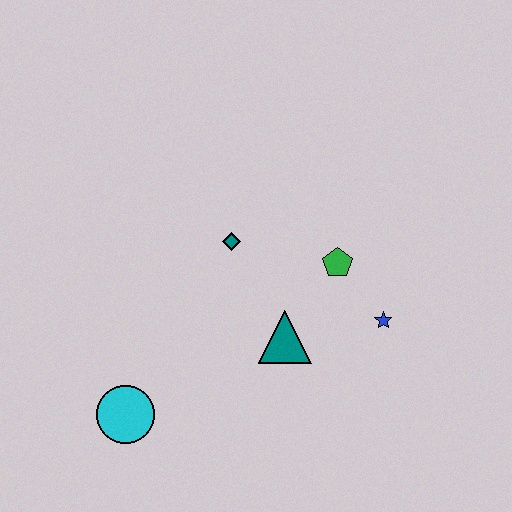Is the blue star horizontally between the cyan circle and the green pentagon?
No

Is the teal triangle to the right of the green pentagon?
No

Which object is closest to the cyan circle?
The teal triangle is closest to the cyan circle.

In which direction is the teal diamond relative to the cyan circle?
The teal diamond is above the cyan circle.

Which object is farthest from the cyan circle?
The blue star is farthest from the cyan circle.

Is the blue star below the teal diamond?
Yes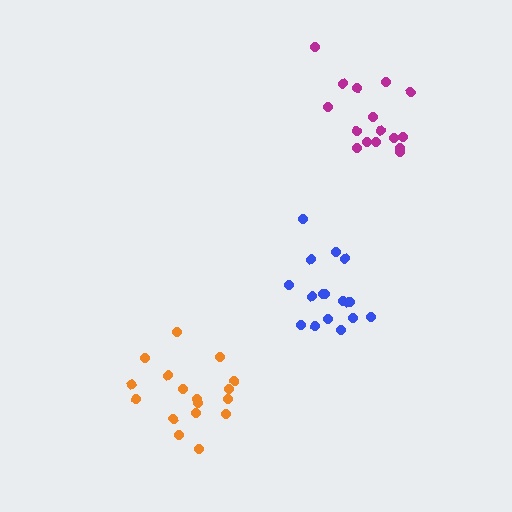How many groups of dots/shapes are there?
There are 3 groups.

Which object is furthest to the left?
The orange cluster is leftmost.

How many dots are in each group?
Group 1: 17 dots, Group 2: 16 dots, Group 3: 17 dots (50 total).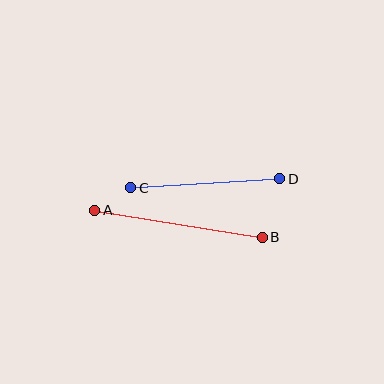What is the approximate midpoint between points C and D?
The midpoint is at approximately (205, 183) pixels.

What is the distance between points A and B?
The distance is approximately 169 pixels.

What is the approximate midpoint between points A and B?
The midpoint is at approximately (179, 224) pixels.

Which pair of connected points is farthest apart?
Points A and B are farthest apart.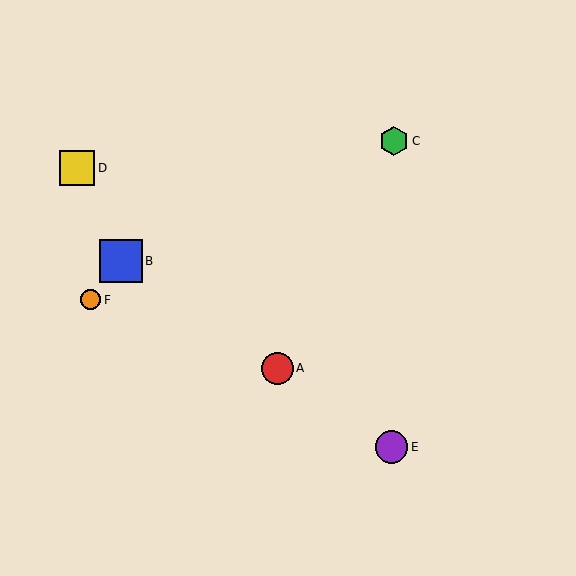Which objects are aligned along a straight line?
Objects A, B, E are aligned along a straight line.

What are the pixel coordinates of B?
Object B is at (121, 261).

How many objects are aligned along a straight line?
3 objects (A, B, E) are aligned along a straight line.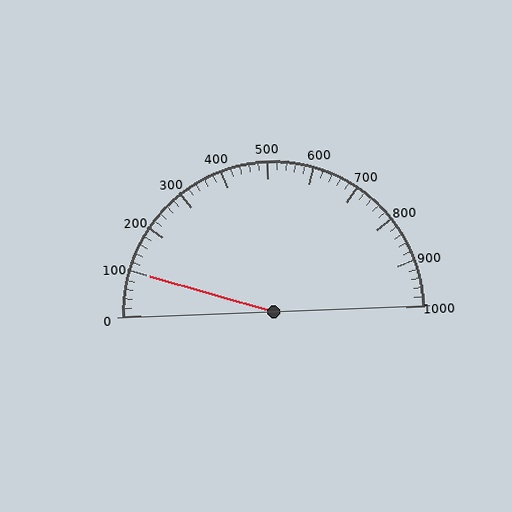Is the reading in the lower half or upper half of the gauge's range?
The reading is in the lower half of the range (0 to 1000).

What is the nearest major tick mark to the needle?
The nearest major tick mark is 100.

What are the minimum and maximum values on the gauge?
The gauge ranges from 0 to 1000.